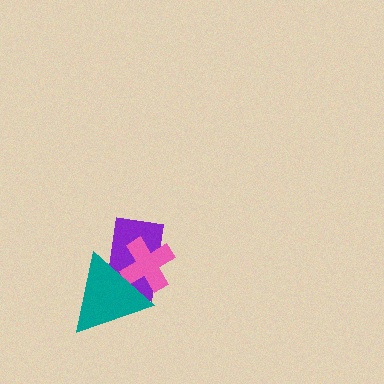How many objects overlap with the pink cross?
2 objects overlap with the pink cross.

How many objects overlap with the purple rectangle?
2 objects overlap with the purple rectangle.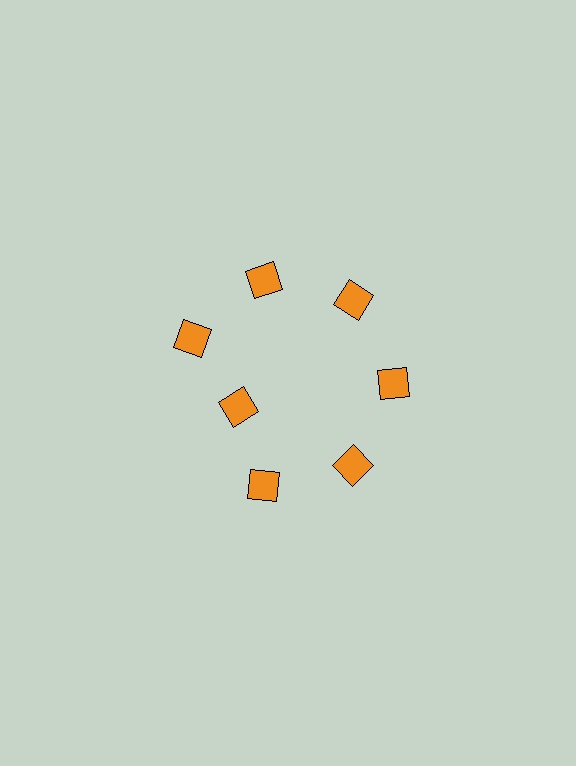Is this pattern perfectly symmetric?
No. The 7 orange diamonds are arranged in a ring, but one element near the 8 o'clock position is pulled inward toward the center, breaking the 7-fold rotational symmetry.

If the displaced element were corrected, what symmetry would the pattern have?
It would have 7-fold rotational symmetry — the pattern would map onto itself every 51 degrees.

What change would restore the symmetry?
The symmetry would be restored by moving it outward, back onto the ring so that all 7 diamonds sit at equal angles and equal distance from the center.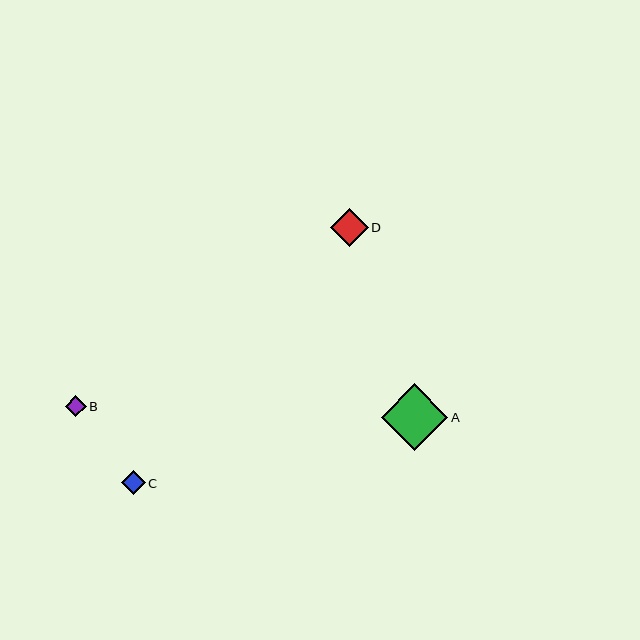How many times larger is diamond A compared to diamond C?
Diamond A is approximately 2.9 times the size of diamond C.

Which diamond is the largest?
Diamond A is the largest with a size of approximately 66 pixels.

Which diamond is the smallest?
Diamond B is the smallest with a size of approximately 21 pixels.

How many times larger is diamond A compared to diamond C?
Diamond A is approximately 2.9 times the size of diamond C.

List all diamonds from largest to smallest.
From largest to smallest: A, D, C, B.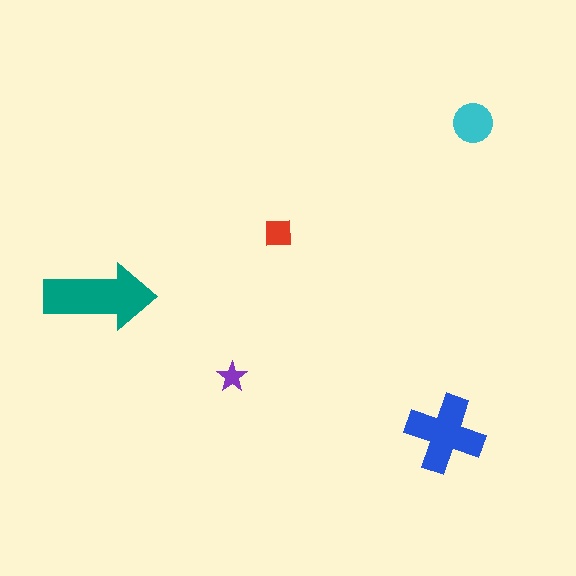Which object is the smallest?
The purple star.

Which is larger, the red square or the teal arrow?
The teal arrow.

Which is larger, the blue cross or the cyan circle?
The blue cross.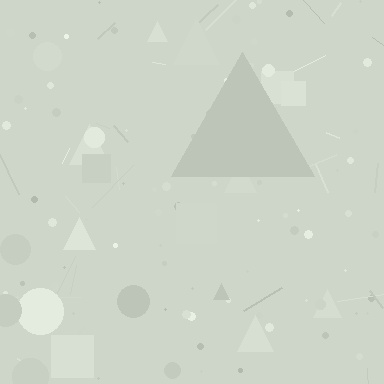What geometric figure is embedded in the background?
A triangle is embedded in the background.